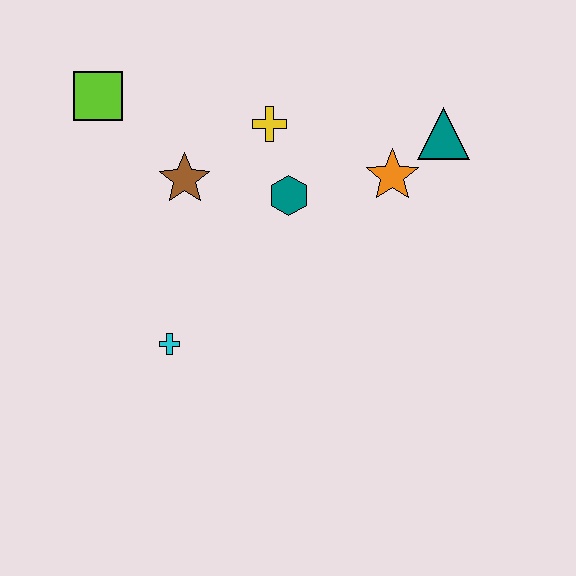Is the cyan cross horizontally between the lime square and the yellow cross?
Yes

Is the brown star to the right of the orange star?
No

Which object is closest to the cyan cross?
The brown star is closest to the cyan cross.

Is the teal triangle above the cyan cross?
Yes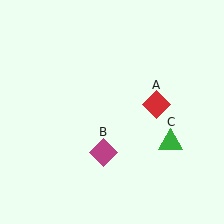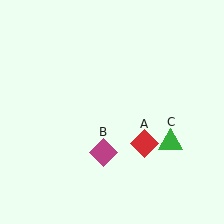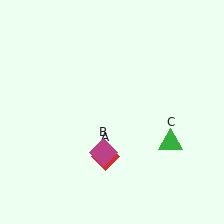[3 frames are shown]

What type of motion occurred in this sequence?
The red diamond (object A) rotated clockwise around the center of the scene.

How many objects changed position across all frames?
1 object changed position: red diamond (object A).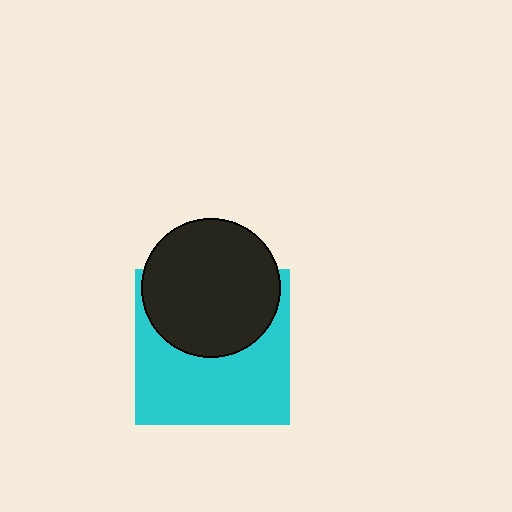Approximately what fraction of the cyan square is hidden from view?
Roughly 43% of the cyan square is hidden behind the black circle.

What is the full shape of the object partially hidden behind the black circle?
The partially hidden object is a cyan square.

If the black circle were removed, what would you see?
You would see the complete cyan square.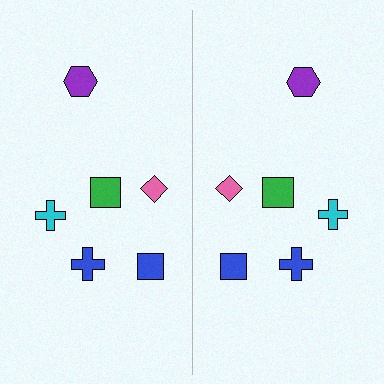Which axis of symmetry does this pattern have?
The pattern has a vertical axis of symmetry running through the center of the image.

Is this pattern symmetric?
Yes, this pattern has bilateral (reflection) symmetry.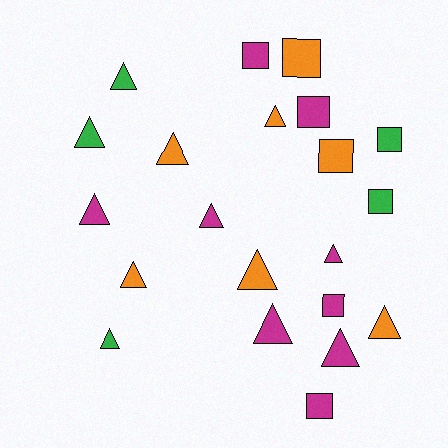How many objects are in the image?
There are 21 objects.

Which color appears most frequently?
Magenta, with 9 objects.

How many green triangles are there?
There are 3 green triangles.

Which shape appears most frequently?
Triangle, with 13 objects.